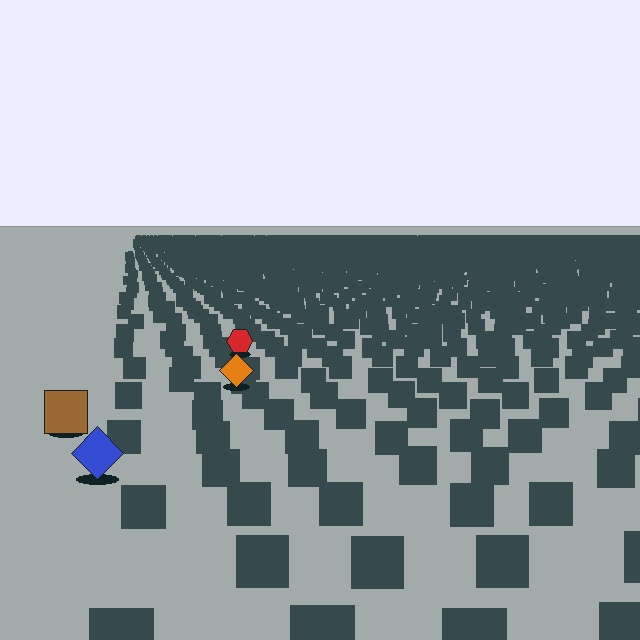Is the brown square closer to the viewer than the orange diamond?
Yes. The brown square is closer — you can tell from the texture gradient: the ground texture is coarser near it.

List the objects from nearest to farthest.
From nearest to farthest: the blue diamond, the brown square, the orange diamond, the red hexagon.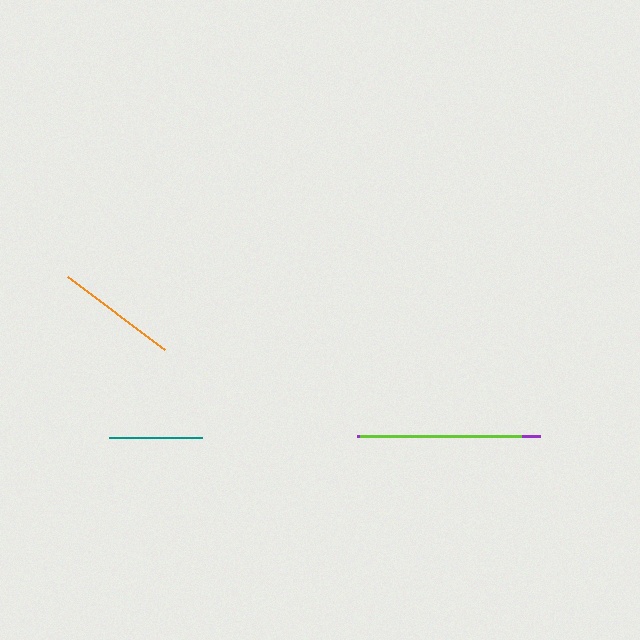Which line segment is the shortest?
The teal line is the shortest at approximately 93 pixels.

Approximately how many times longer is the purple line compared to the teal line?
The purple line is approximately 2.0 times the length of the teal line.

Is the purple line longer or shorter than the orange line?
The purple line is longer than the orange line.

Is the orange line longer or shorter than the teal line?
The orange line is longer than the teal line.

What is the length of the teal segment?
The teal segment is approximately 93 pixels long.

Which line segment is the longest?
The purple line is the longest at approximately 182 pixels.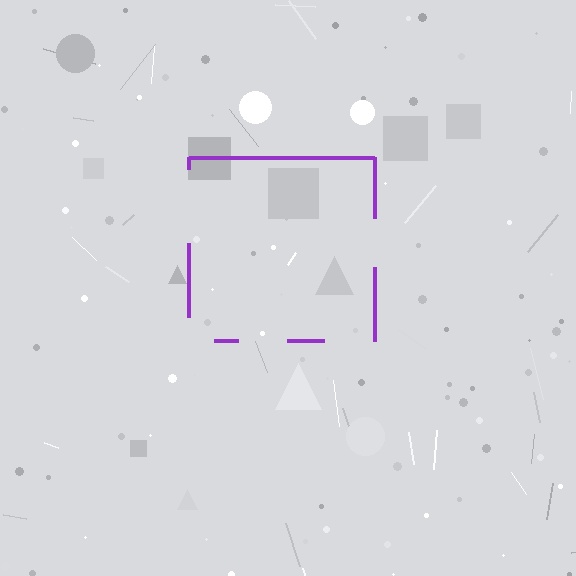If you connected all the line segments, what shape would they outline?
They would outline a square.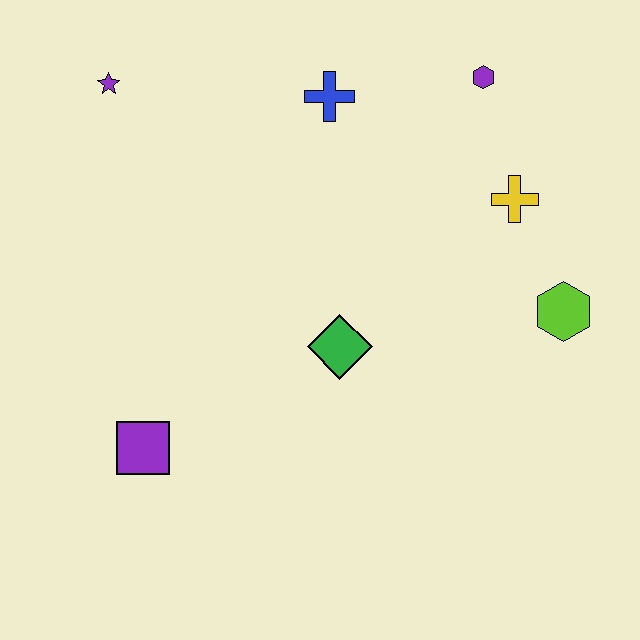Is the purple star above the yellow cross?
Yes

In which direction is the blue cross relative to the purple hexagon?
The blue cross is to the left of the purple hexagon.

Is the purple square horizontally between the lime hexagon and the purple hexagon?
No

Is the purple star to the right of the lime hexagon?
No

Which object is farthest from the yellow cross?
The purple square is farthest from the yellow cross.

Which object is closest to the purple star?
The blue cross is closest to the purple star.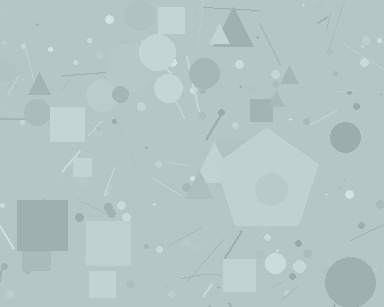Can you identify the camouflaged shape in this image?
The camouflaged shape is a pentagon.